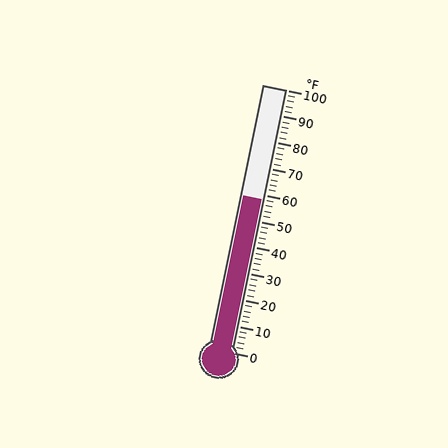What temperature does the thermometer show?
The thermometer shows approximately 58°F.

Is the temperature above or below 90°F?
The temperature is below 90°F.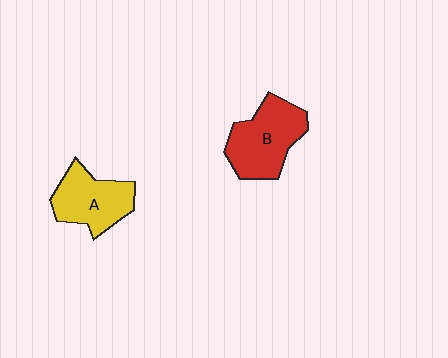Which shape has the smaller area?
Shape A (yellow).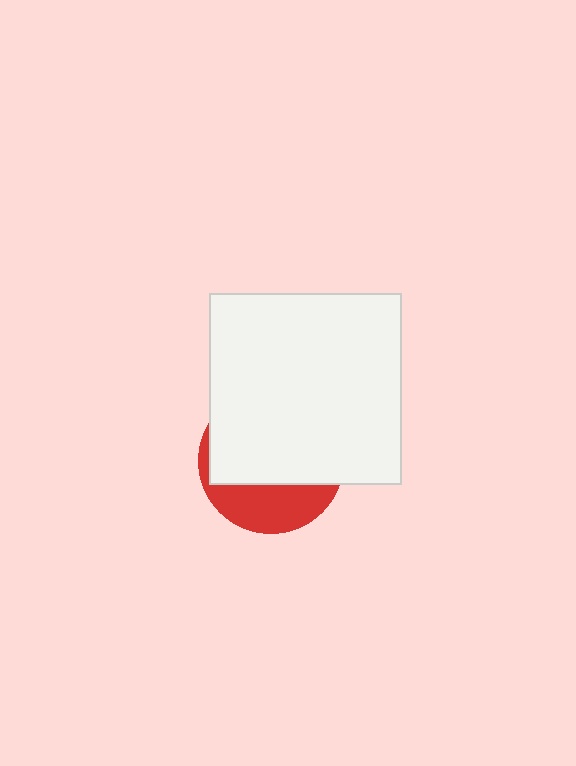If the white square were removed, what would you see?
You would see the complete red circle.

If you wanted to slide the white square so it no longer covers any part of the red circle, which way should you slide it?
Slide it up — that is the most direct way to separate the two shapes.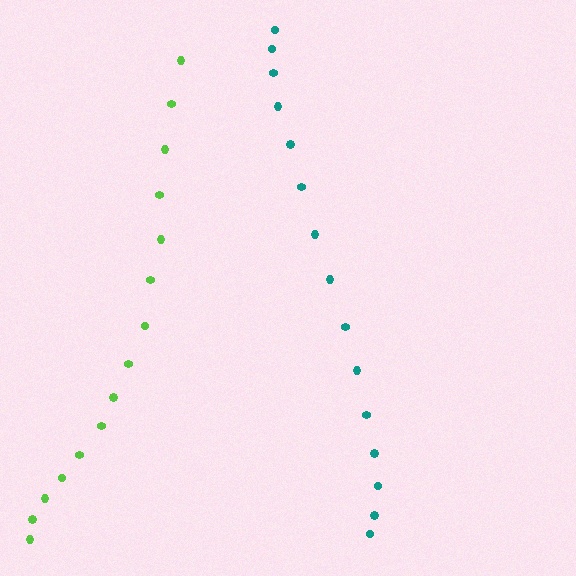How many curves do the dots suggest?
There are 2 distinct paths.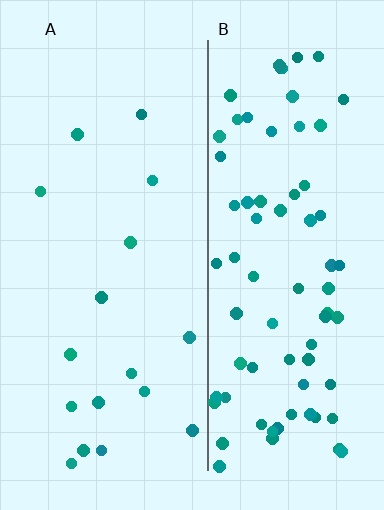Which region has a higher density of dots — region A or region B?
B (the right).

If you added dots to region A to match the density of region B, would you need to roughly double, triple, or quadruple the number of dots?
Approximately quadruple.